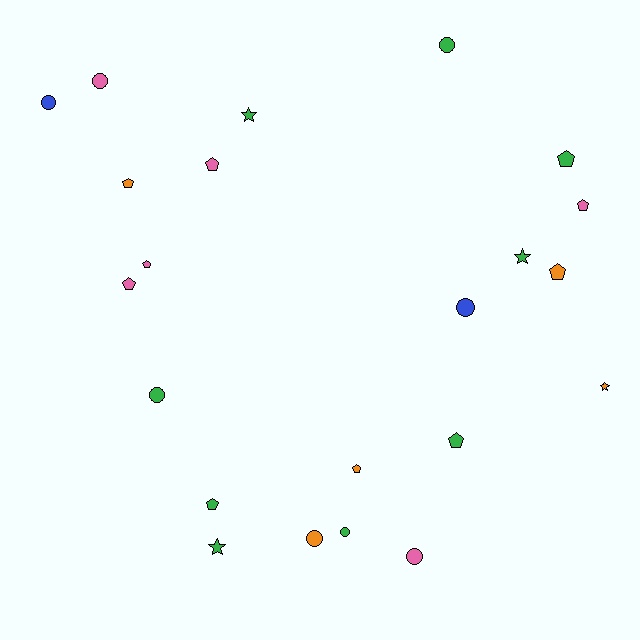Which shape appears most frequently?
Pentagon, with 10 objects.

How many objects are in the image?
There are 22 objects.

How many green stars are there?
There are 3 green stars.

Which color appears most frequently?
Green, with 9 objects.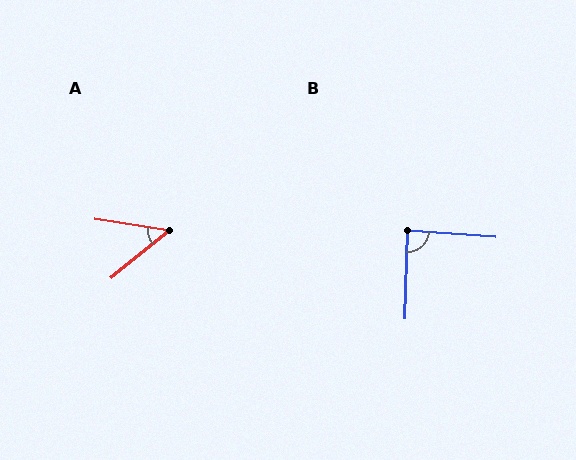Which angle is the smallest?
A, at approximately 48 degrees.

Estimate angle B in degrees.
Approximately 88 degrees.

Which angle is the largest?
B, at approximately 88 degrees.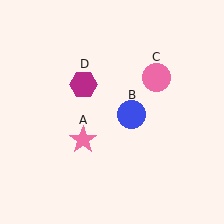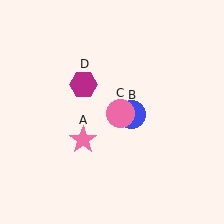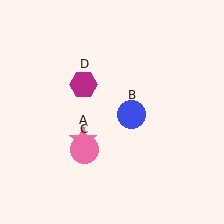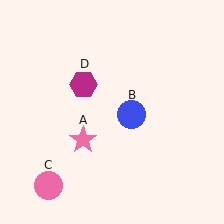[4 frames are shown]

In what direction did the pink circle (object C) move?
The pink circle (object C) moved down and to the left.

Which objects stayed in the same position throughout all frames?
Pink star (object A) and blue circle (object B) and magenta hexagon (object D) remained stationary.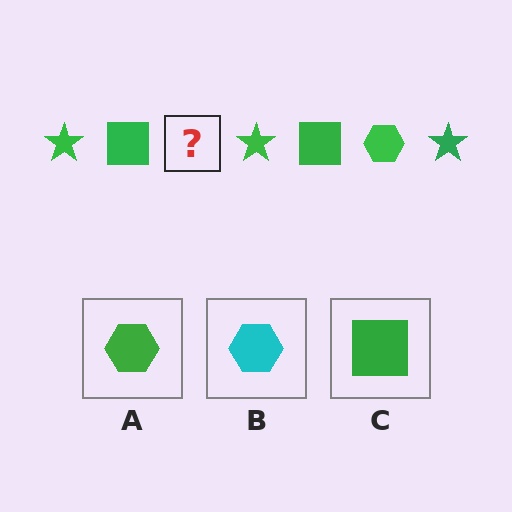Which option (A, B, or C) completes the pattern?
A.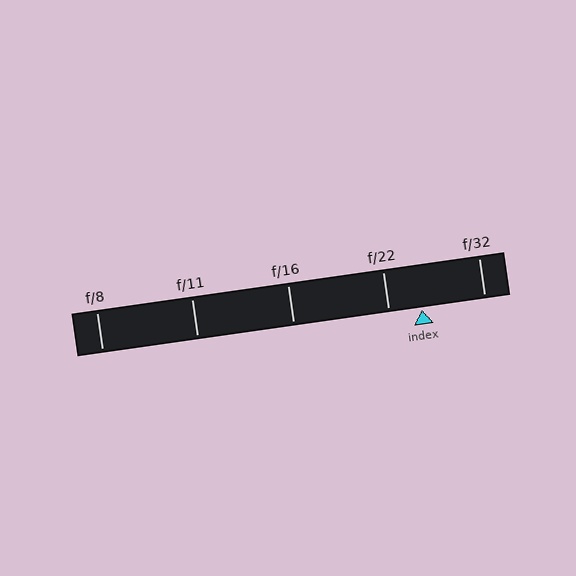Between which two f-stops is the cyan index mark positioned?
The index mark is between f/22 and f/32.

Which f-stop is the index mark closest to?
The index mark is closest to f/22.